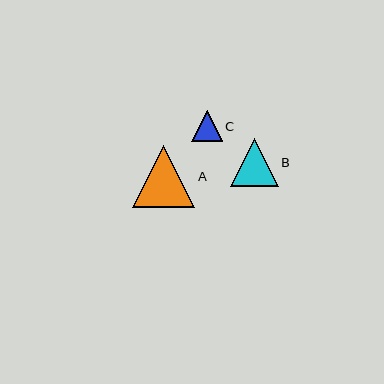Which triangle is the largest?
Triangle A is the largest with a size of approximately 62 pixels.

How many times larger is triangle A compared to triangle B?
Triangle A is approximately 1.3 times the size of triangle B.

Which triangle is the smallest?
Triangle C is the smallest with a size of approximately 31 pixels.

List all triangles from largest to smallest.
From largest to smallest: A, B, C.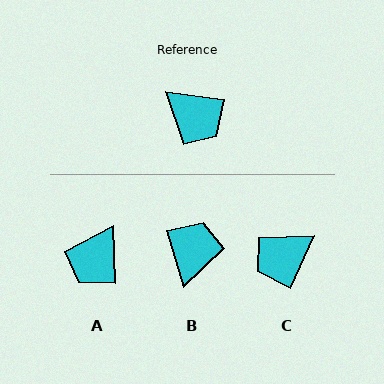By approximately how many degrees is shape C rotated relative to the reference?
Approximately 106 degrees clockwise.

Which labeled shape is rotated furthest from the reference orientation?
B, about 115 degrees away.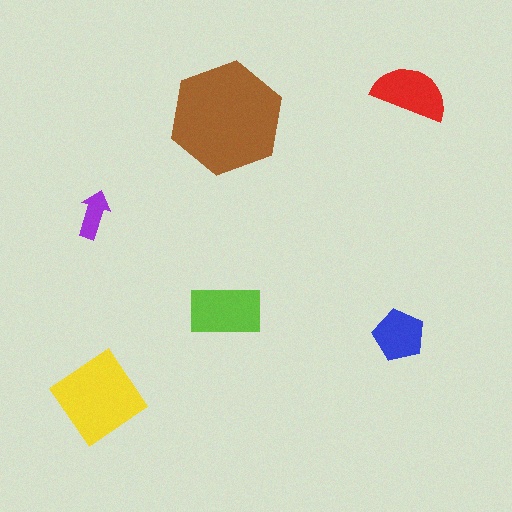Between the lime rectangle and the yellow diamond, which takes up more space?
The yellow diamond.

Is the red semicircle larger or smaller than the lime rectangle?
Smaller.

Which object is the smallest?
The purple arrow.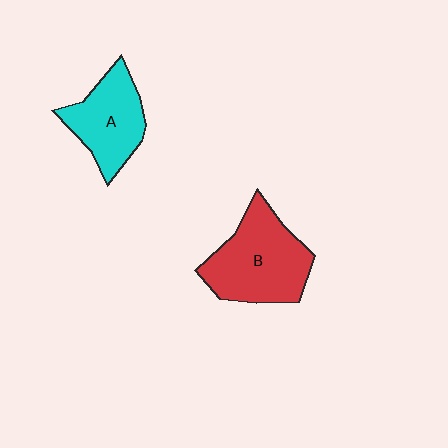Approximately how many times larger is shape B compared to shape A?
Approximately 1.3 times.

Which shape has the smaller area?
Shape A (cyan).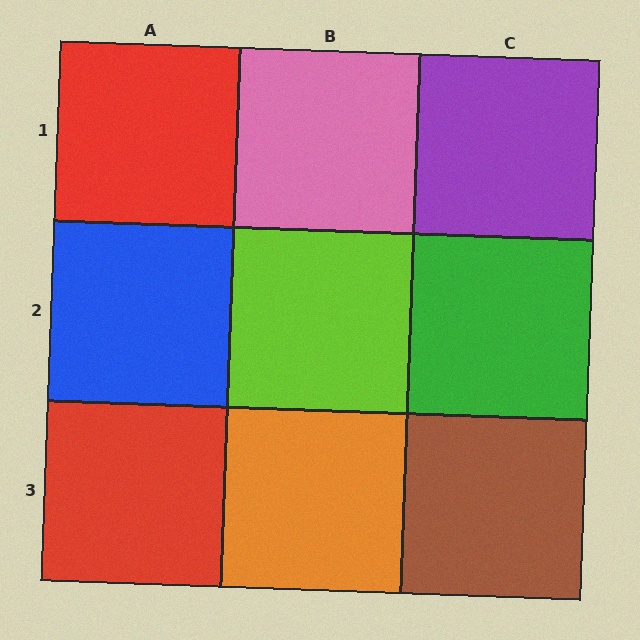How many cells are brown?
1 cell is brown.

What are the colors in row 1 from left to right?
Red, pink, purple.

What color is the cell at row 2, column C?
Green.